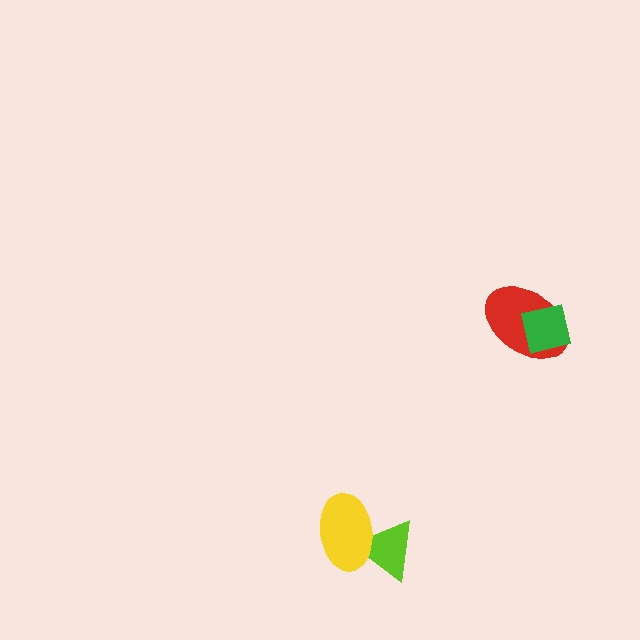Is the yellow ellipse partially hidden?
No, no other shape covers it.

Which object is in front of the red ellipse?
The green square is in front of the red ellipse.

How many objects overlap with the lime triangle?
1 object overlaps with the lime triangle.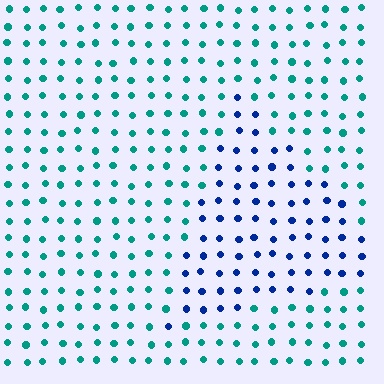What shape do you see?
I see a triangle.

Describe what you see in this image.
The image is filled with small teal elements in a uniform arrangement. A triangle-shaped region is visible where the elements are tinted to a slightly different hue, forming a subtle color boundary.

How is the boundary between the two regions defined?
The boundary is defined purely by a slight shift in hue (about 53 degrees). Spacing, size, and orientation are identical on both sides.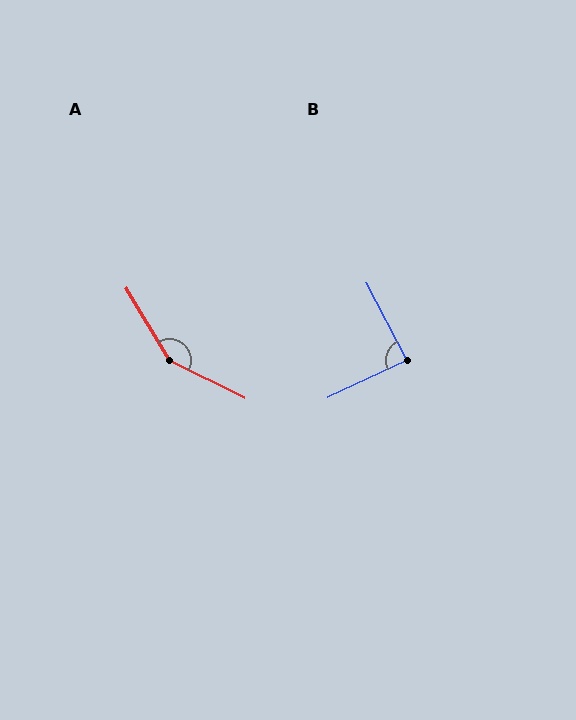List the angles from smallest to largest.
B (88°), A (147°).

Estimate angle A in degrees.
Approximately 147 degrees.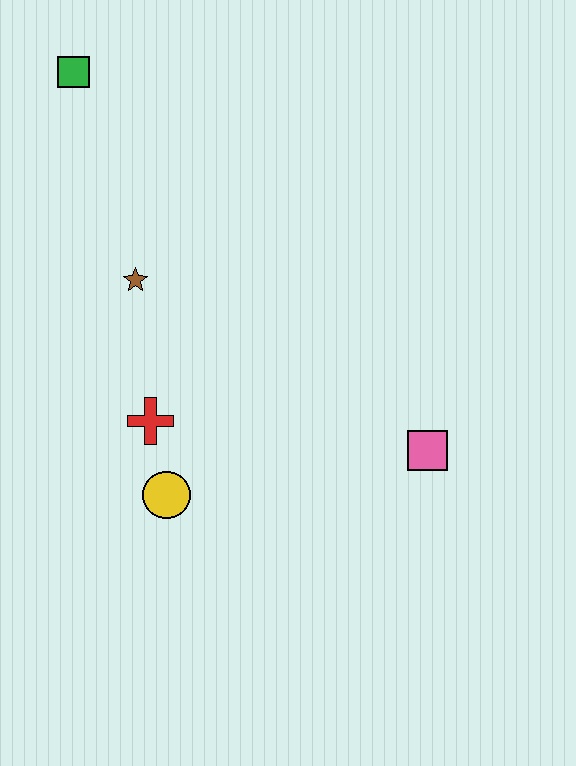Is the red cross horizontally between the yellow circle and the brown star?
Yes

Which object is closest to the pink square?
The yellow circle is closest to the pink square.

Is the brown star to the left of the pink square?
Yes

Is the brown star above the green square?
No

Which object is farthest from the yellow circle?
The green square is farthest from the yellow circle.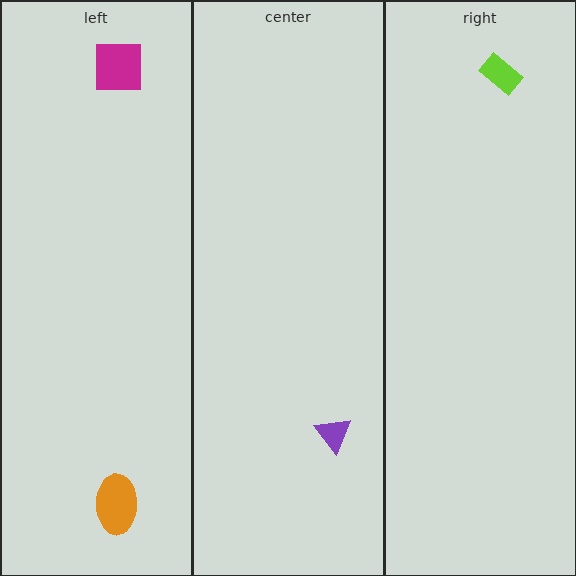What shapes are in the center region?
The purple triangle.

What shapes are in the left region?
The magenta square, the orange ellipse.